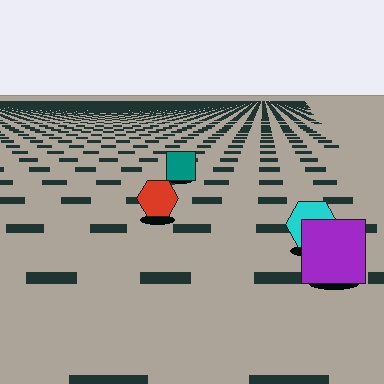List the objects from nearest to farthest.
From nearest to farthest: the purple square, the cyan hexagon, the red hexagon, the teal square.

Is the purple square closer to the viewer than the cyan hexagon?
Yes. The purple square is closer — you can tell from the texture gradient: the ground texture is coarser near it.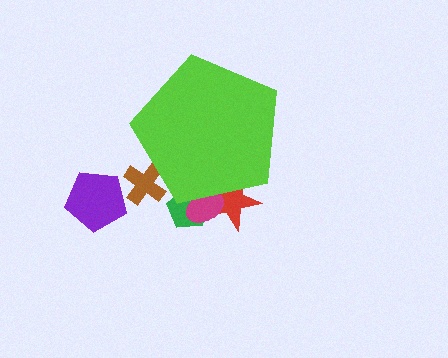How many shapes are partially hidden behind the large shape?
4 shapes are partially hidden.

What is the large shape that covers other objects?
A lime pentagon.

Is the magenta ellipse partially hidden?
Yes, the magenta ellipse is partially hidden behind the lime pentagon.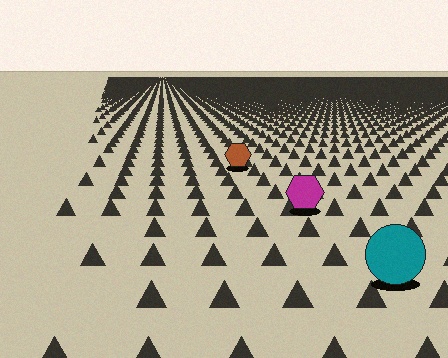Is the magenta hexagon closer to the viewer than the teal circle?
No. The teal circle is closer — you can tell from the texture gradient: the ground texture is coarser near it.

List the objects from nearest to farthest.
From nearest to farthest: the teal circle, the magenta hexagon, the brown hexagon.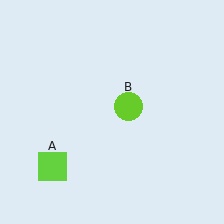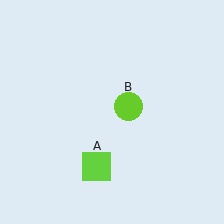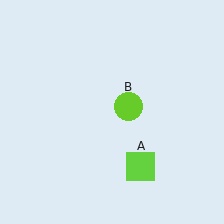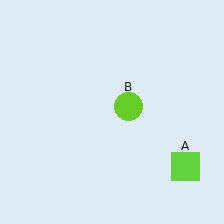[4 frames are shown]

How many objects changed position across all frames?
1 object changed position: lime square (object A).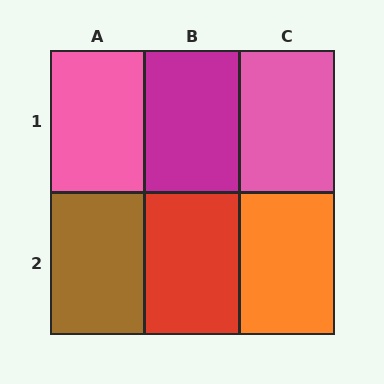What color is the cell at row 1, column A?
Pink.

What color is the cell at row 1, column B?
Magenta.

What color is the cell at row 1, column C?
Pink.